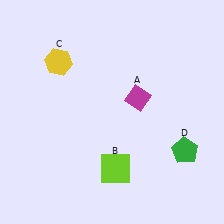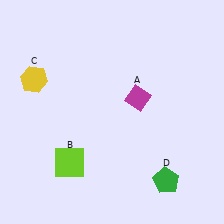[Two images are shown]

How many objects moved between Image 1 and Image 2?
3 objects moved between the two images.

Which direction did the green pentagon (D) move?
The green pentagon (D) moved down.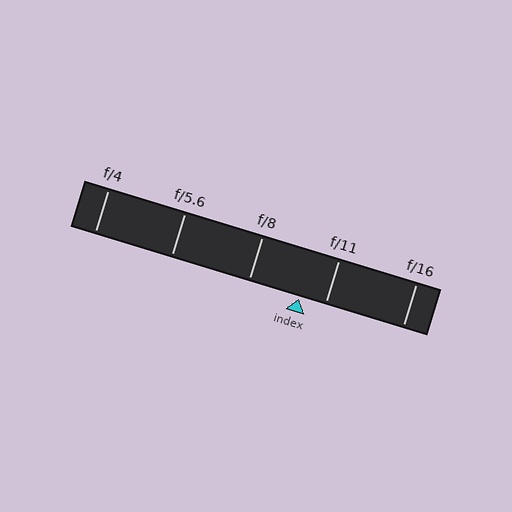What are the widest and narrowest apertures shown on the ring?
The widest aperture shown is f/4 and the narrowest is f/16.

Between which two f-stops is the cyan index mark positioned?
The index mark is between f/8 and f/11.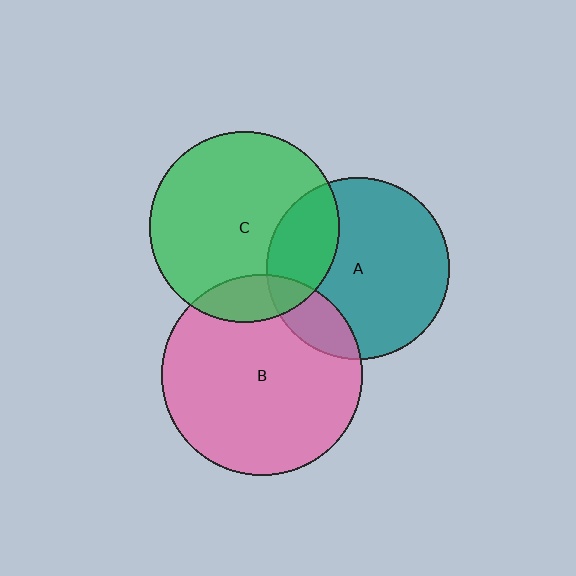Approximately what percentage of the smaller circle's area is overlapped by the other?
Approximately 15%.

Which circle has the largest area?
Circle B (pink).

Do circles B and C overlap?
Yes.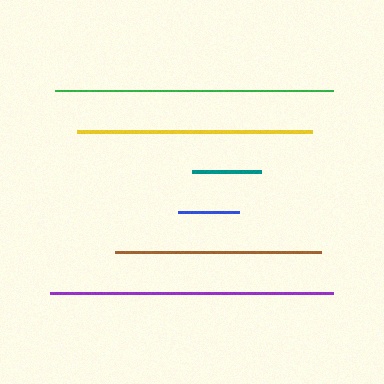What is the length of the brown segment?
The brown segment is approximately 206 pixels long.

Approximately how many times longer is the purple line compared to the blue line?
The purple line is approximately 4.7 times the length of the blue line.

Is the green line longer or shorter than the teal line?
The green line is longer than the teal line.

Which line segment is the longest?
The purple line is the longest at approximately 284 pixels.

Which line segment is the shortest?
The blue line is the shortest at approximately 61 pixels.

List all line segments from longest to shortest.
From longest to shortest: purple, green, yellow, brown, teal, blue.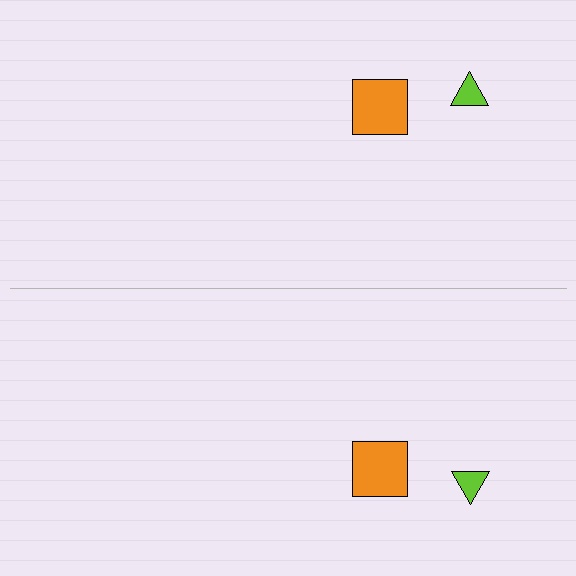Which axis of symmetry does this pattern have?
The pattern has a horizontal axis of symmetry running through the center of the image.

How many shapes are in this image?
There are 4 shapes in this image.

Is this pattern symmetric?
Yes, this pattern has bilateral (reflection) symmetry.